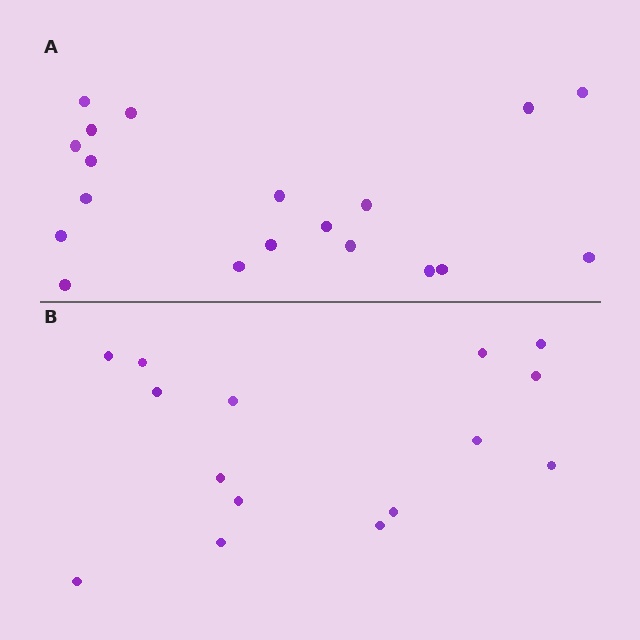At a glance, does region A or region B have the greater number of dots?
Region A (the top region) has more dots.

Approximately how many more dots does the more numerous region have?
Region A has about 4 more dots than region B.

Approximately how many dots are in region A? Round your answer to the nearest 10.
About 20 dots. (The exact count is 19, which rounds to 20.)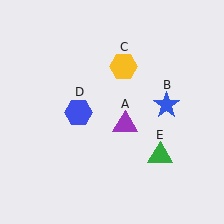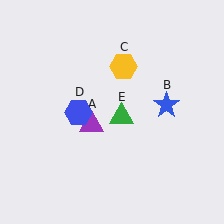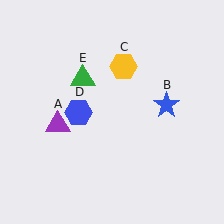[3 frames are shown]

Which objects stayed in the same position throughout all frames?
Blue star (object B) and yellow hexagon (object C) and blue hexagon (object D) remained stationary.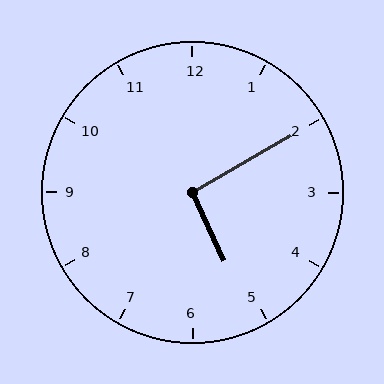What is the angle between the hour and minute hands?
Approximately 95 degrees.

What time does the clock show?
5:10.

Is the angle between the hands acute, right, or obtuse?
It is right.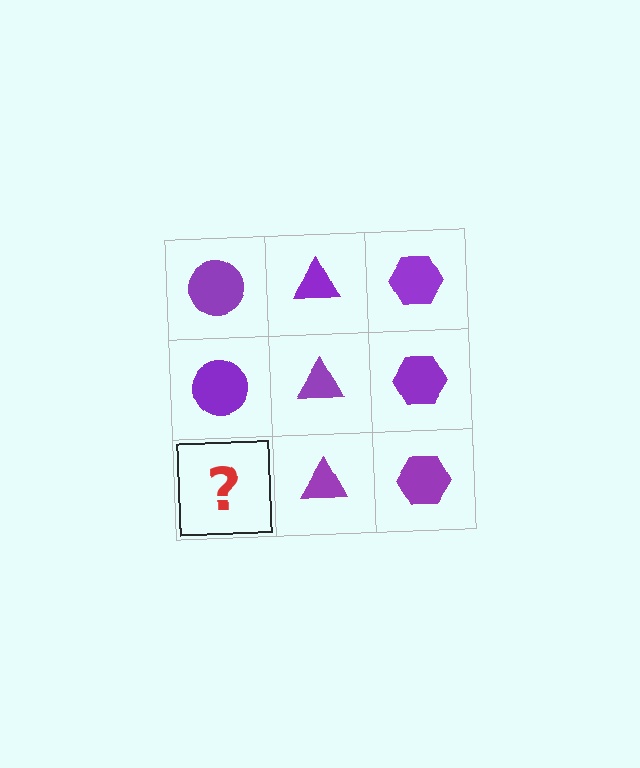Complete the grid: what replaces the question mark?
The question mark should be replaced with a purple circle.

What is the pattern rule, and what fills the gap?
The rule is that each column has a consistent shape. The gap should be filled with a purple circle.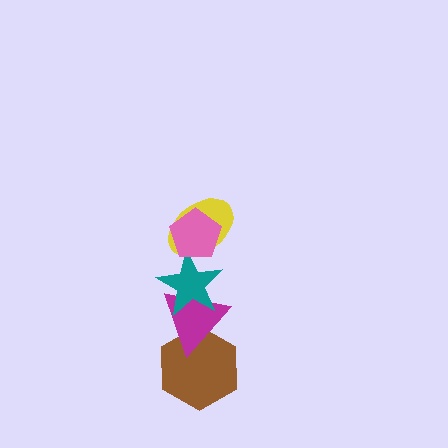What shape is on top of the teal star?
The yellow ellipse is on top of the teal star.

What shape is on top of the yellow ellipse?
The pink pentagon is on top of the yellow ellipse.